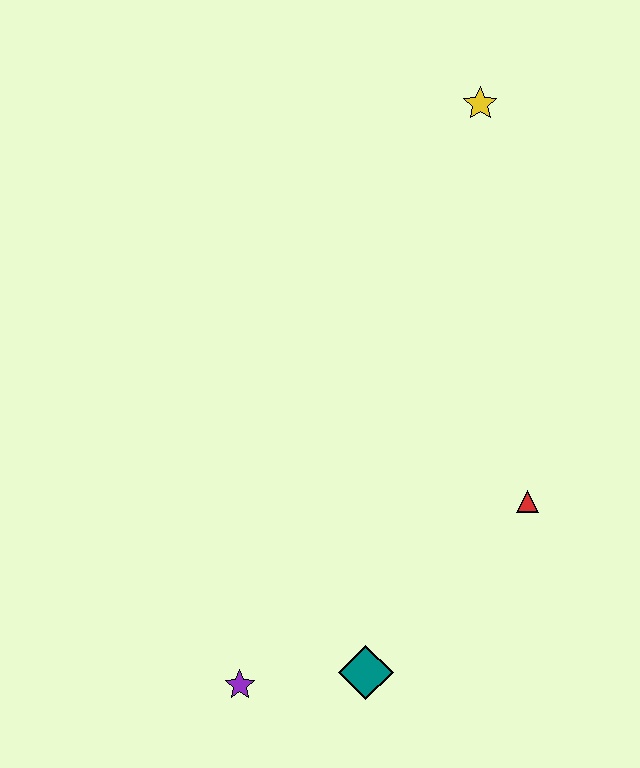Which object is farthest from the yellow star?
The purple star is farthest from the yellow star.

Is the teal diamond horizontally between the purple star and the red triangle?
Yes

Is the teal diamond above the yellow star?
No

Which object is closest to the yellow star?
The red triangle is closest to the yellow star.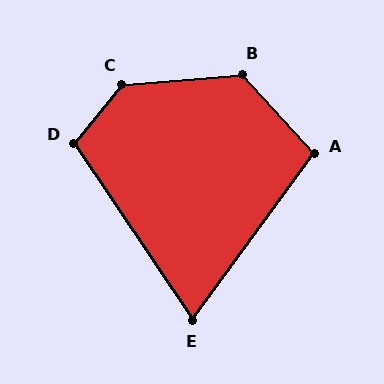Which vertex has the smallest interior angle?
E, at approximately 70 degrees.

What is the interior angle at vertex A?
Approximately 102 degrees (obtuse).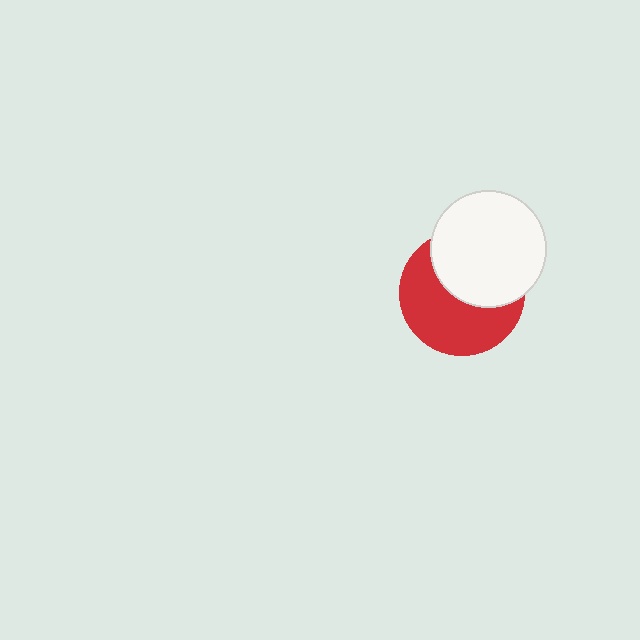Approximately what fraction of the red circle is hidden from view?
Roughly 45% of the red circle is hidden behind the white circle.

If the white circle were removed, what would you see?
You would see the complete red circle.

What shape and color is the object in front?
The object in front is a white circle.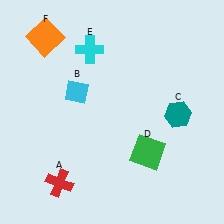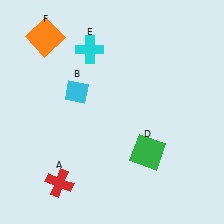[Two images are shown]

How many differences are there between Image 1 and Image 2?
There is 1 difference between the two images.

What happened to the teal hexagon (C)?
The teal hexagon (C) was removed in Image 2. It was in the bottom-right area of Image 1.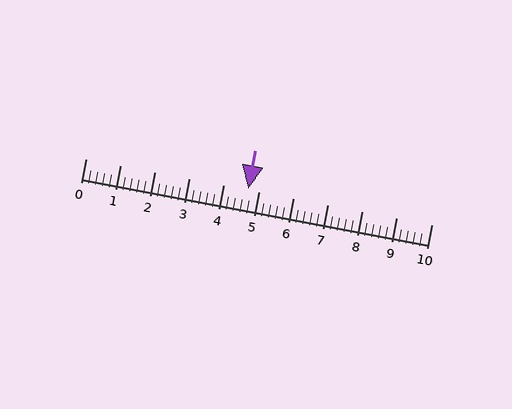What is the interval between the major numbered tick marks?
The major tick marks are spaced 1 units apart.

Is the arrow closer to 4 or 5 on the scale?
The arrow is closer to 5.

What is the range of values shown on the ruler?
The ruler shows values from 0 to 10.